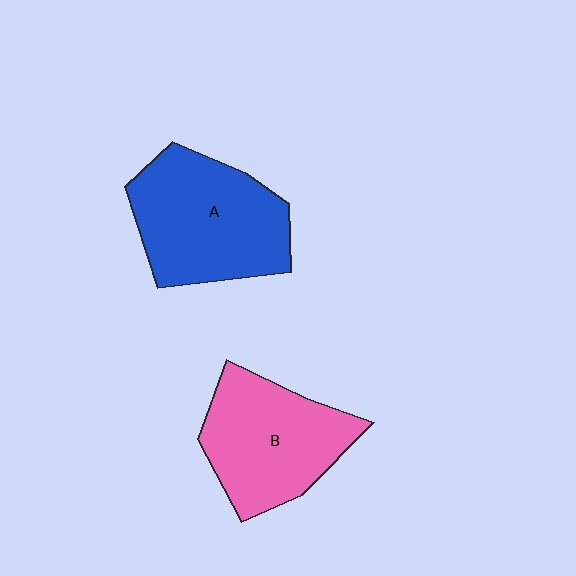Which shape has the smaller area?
Shape B (pink).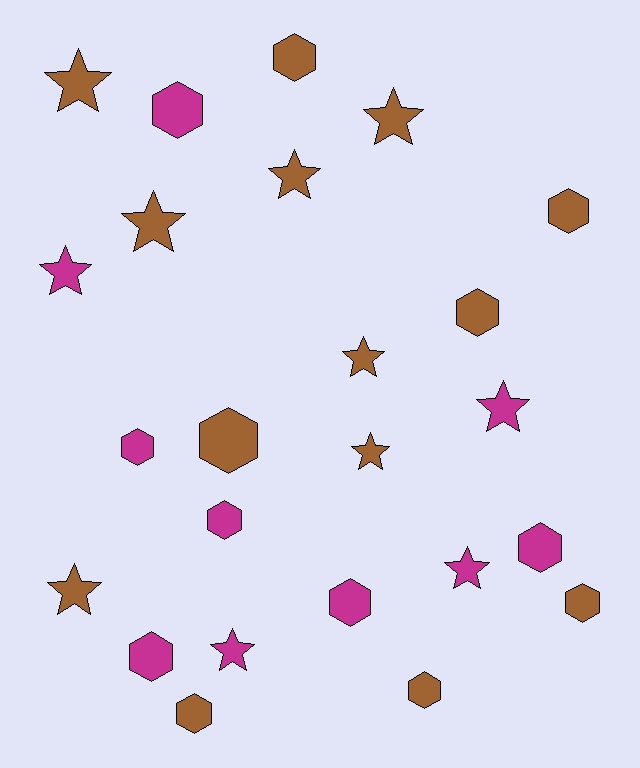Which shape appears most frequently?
Hexagon, with 13 objects.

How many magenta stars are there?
There are 4 magenta stars.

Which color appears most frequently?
Brown, with 14 objects.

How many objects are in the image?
There are 24 objects.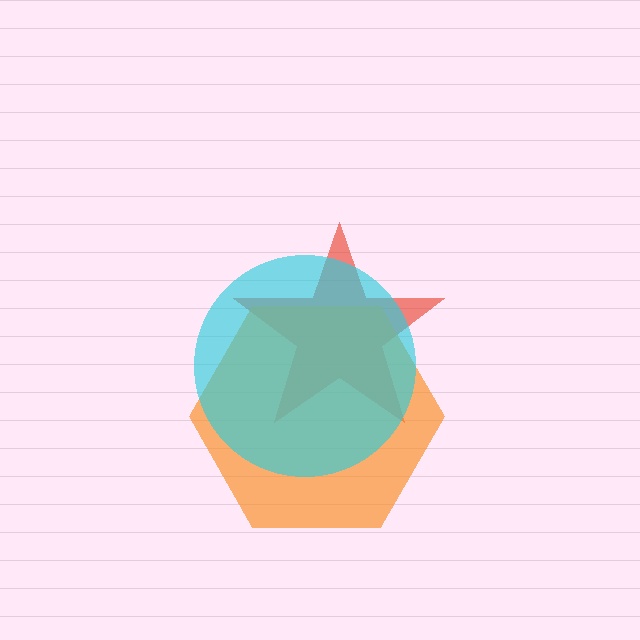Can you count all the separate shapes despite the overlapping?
Yes, there are 3 separate shapes.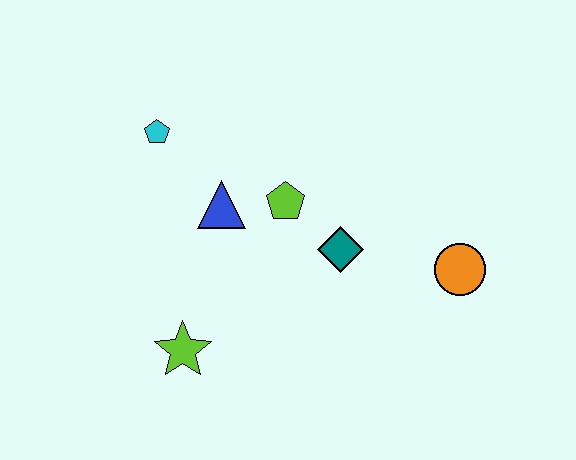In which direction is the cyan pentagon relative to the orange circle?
The cyan pentagon is to the left of the orange circle.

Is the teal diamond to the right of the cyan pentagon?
Yes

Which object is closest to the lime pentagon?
The blue triangle is closest to the lime pentagon.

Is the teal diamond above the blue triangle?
No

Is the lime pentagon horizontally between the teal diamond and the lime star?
Yes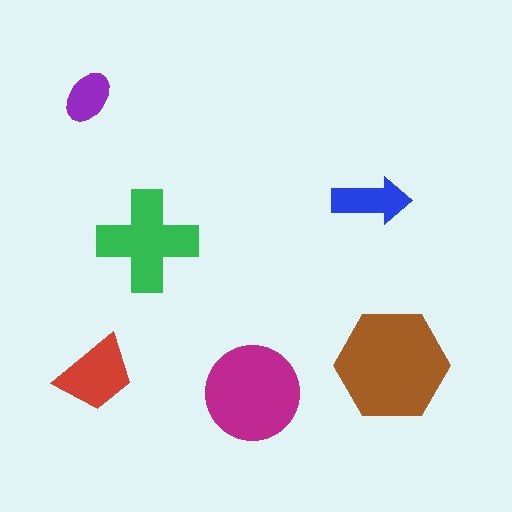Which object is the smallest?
The purple ellipse.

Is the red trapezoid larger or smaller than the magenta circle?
Smaller.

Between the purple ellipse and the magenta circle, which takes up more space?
The magenta circle.